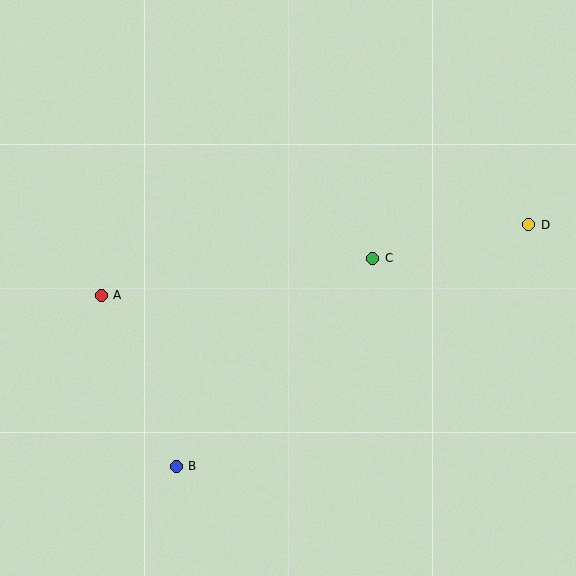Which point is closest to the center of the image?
Point C at (373, 258) is closest to the center.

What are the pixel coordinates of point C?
Point C is at (373, 258).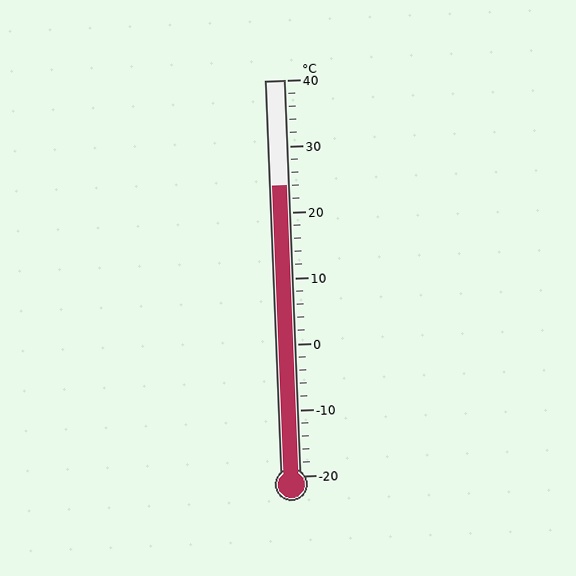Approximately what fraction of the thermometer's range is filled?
The thermometer is filled to approximately 75% of its range.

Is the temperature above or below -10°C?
The temperature is above -10°C.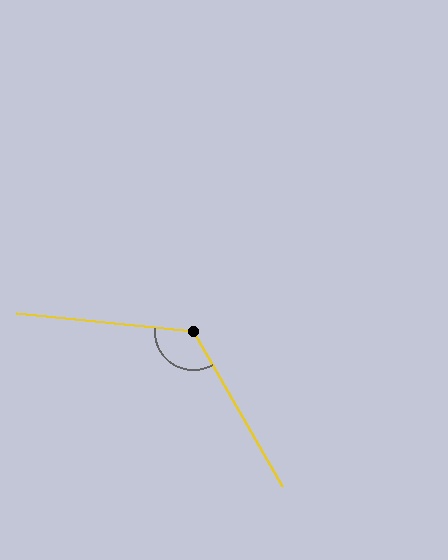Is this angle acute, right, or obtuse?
It is obtuse.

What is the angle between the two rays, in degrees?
Approximately 126 degrees.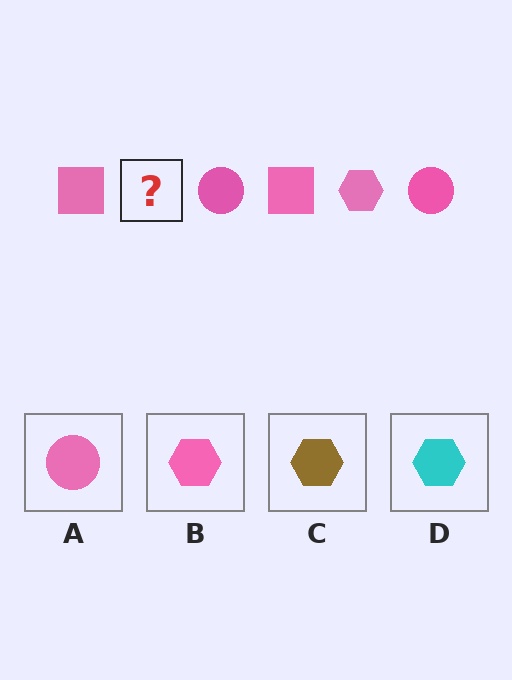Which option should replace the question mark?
Option B.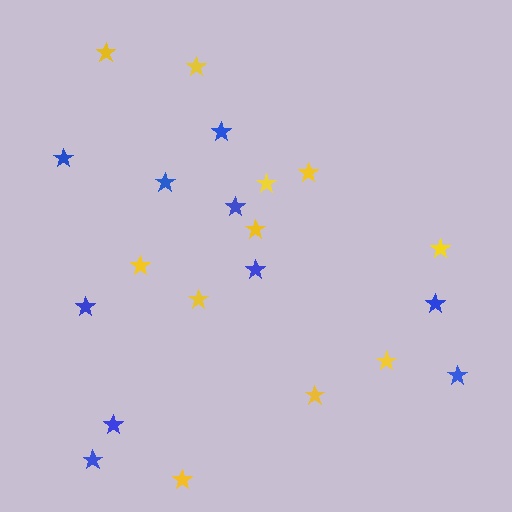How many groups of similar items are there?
There are 2 groups: one group of yellow stars (11) and one group of blue stars (10).